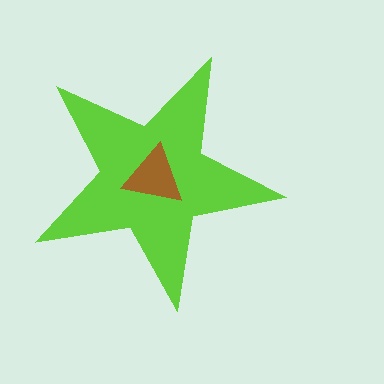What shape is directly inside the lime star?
The brown triangle.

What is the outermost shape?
The lime star.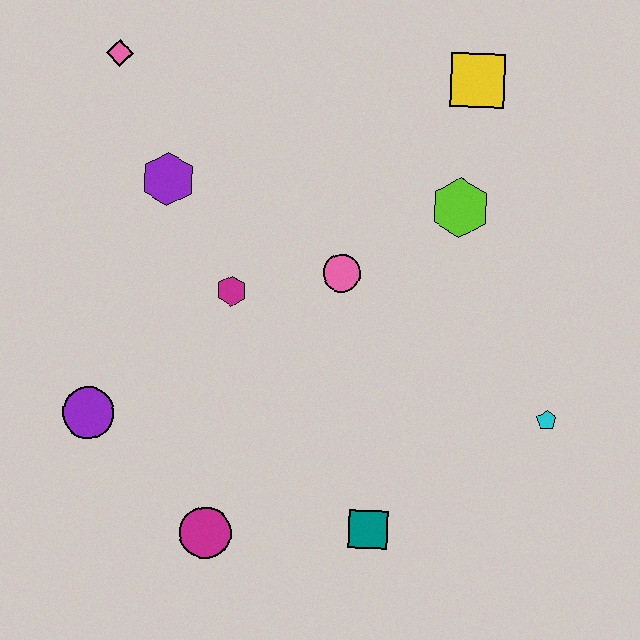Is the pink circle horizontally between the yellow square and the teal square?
No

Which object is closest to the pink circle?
The magenta hexagon is closest to the pink circle.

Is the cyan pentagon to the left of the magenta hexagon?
No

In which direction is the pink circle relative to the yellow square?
The pink circle is below the yellow square.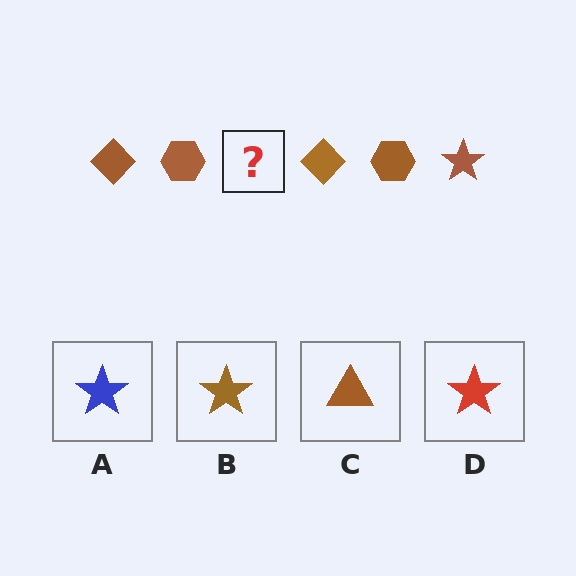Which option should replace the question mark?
Option B.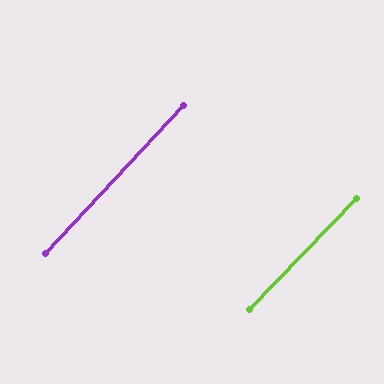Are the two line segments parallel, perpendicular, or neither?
Parallel — their directions differ by only 1.0°.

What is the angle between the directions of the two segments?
Approximately 1 degree.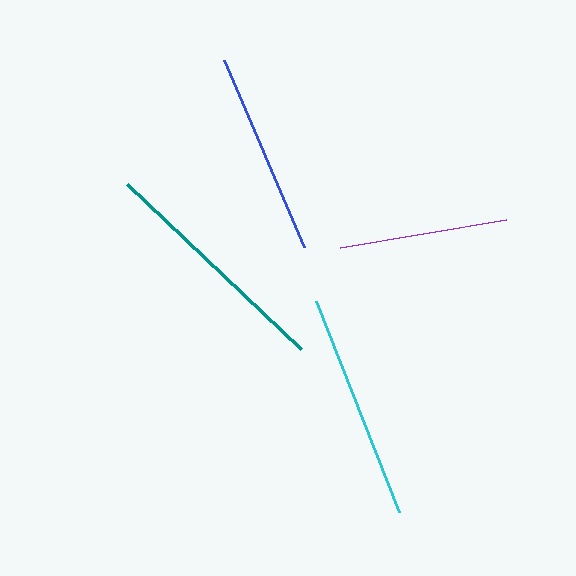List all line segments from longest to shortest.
From longest to shortest: teal, cyan, blue, purple.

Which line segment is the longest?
The teal line is the longest at approximately 240 pixels.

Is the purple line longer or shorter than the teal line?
The teal line is longer than the purple line.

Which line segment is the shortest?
The purple line is the shortest at approximately 168 pixels.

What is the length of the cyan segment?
The cyan segment is approximately 227 pixels long.